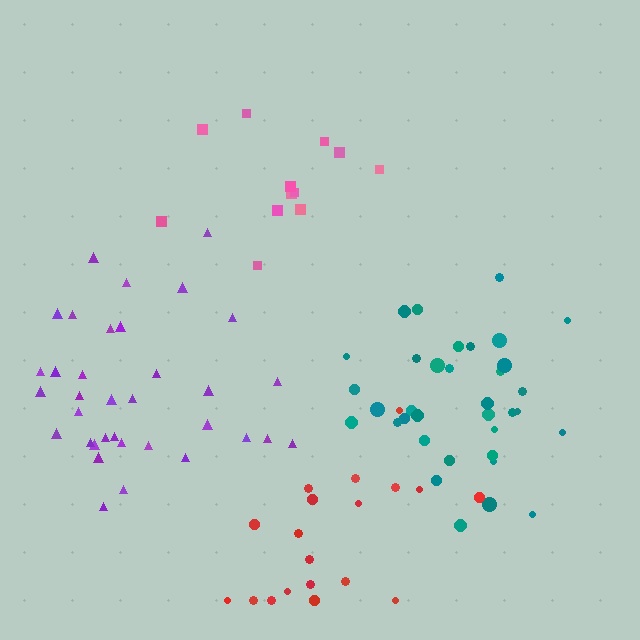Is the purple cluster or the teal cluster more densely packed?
Teal.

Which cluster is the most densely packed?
Teal.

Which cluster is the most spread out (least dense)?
Pink.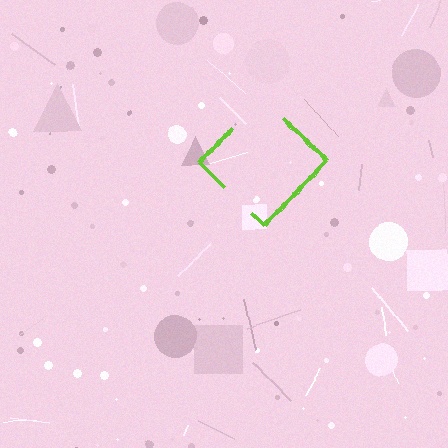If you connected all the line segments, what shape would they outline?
They would outline a diamond.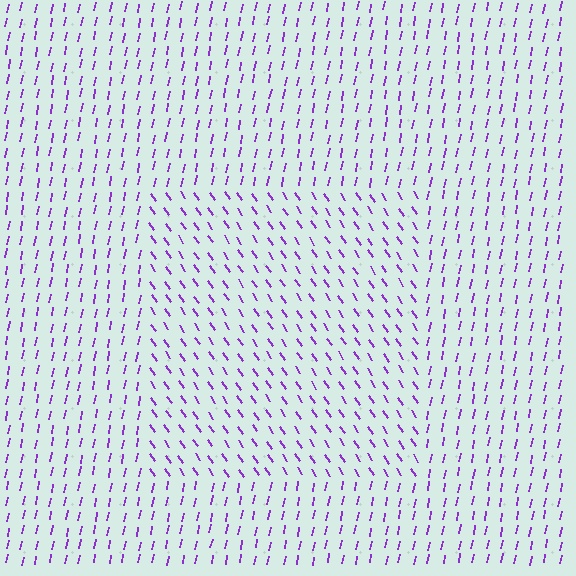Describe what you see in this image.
The image is filled with small purple line segments. A rectangle region in the image has lines oriented differently from the surrounding lines, creating a visible texture boundary.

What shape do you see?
I see a rectangle.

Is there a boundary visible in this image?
Yes, there is a texture boundary formed by a change in line orientation.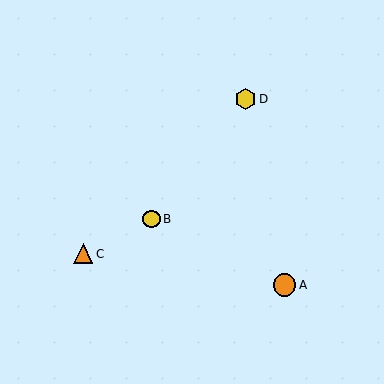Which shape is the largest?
The orange circle (labeled A) is the largest.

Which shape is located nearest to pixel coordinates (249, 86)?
The yellow hexagon (labeled D) at (245, 99) is nearest to that location.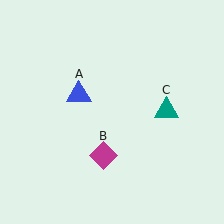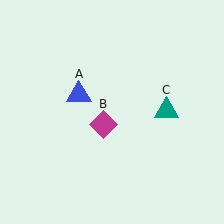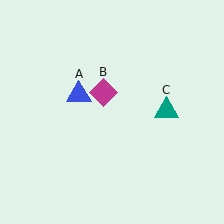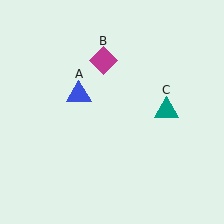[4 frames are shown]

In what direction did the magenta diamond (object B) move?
The magenta diamond (object B) moved up.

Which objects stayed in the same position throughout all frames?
Blue triangle (object A) and teal triangle (object C) remained stationary.